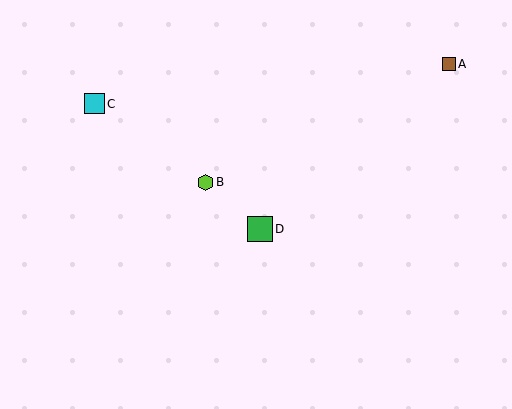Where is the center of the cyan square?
The center of the cyan square is at (94, 104).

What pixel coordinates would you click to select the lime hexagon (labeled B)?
Click at (205, 182) to select the lime hexagon B.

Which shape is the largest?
The green square (labeled D) is the largest.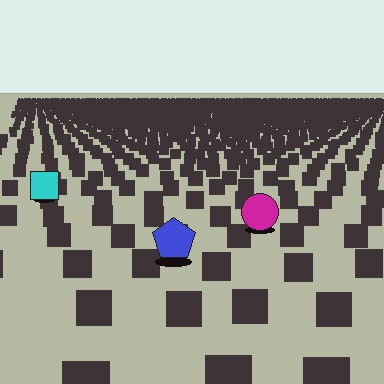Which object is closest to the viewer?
The blue pentagon is closest. The texture marks near it are larger and more spread out.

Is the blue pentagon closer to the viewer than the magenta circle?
Yes. The blue pentagon is closer — you can tell from the texture gradient: the ground texture is coarser near it.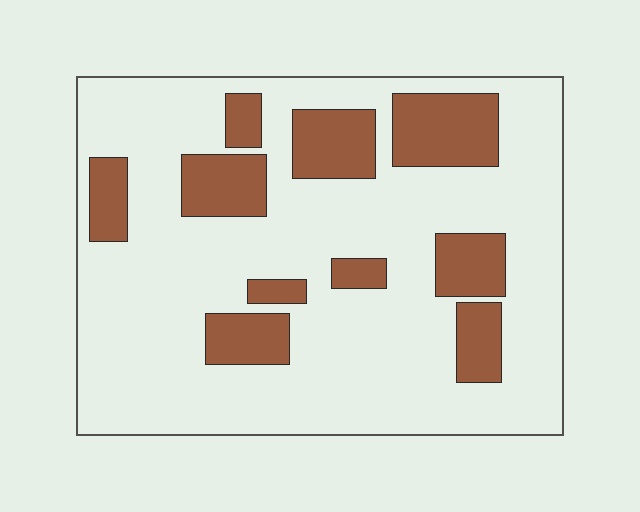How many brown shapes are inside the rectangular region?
10.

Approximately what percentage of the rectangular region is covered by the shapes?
Approximately 25%.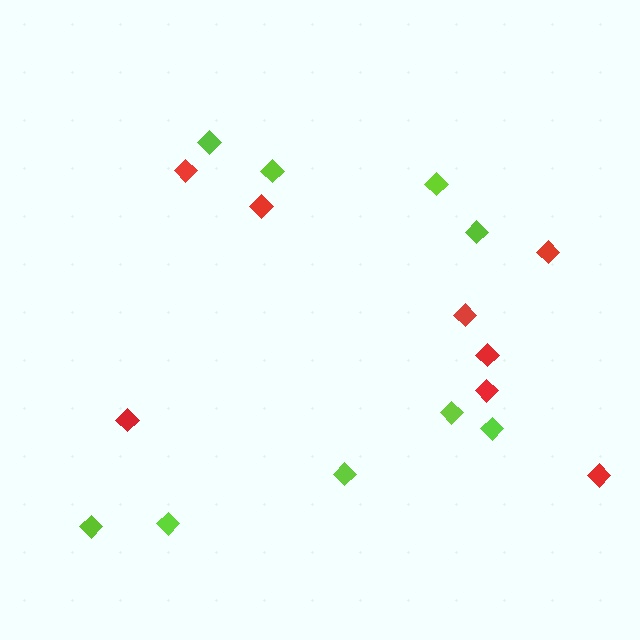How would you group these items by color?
There are 2 groups: one group of lime diamonds (9) and one group of red diamonds (8).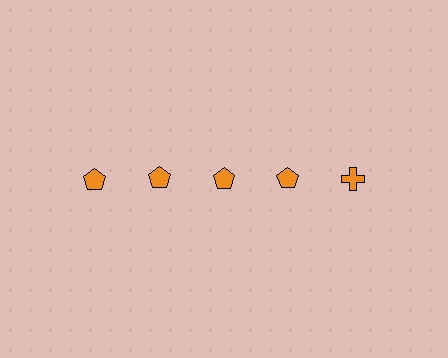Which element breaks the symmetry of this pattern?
The orange cross in the top row, rightmost column breaks the symmetry. All other shapes are orange pentagons.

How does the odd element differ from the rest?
It has a different shape: cross instead of pentagon.